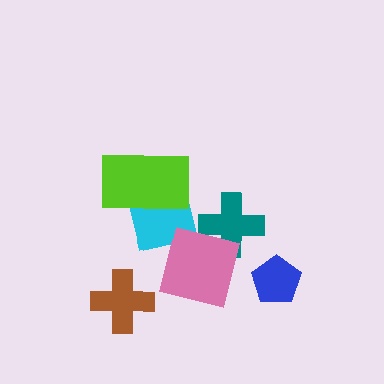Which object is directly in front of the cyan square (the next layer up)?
The pink square is directly in front of the cyan square.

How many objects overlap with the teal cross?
1 object overlaps with the teal cross.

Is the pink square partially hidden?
No, no other shape covers it.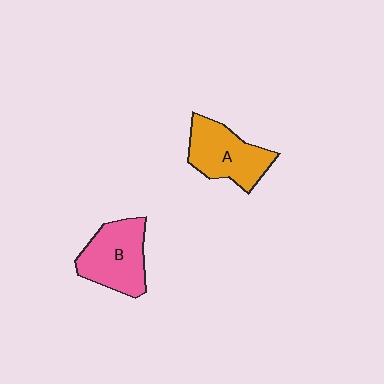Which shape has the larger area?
Shape B (pink).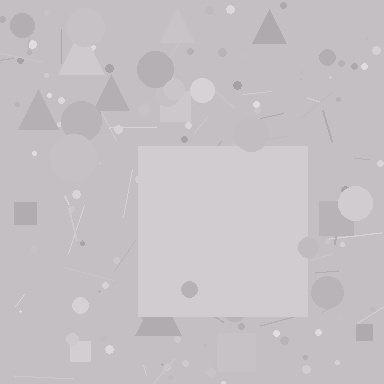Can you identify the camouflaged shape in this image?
The camouflaged shape is a square.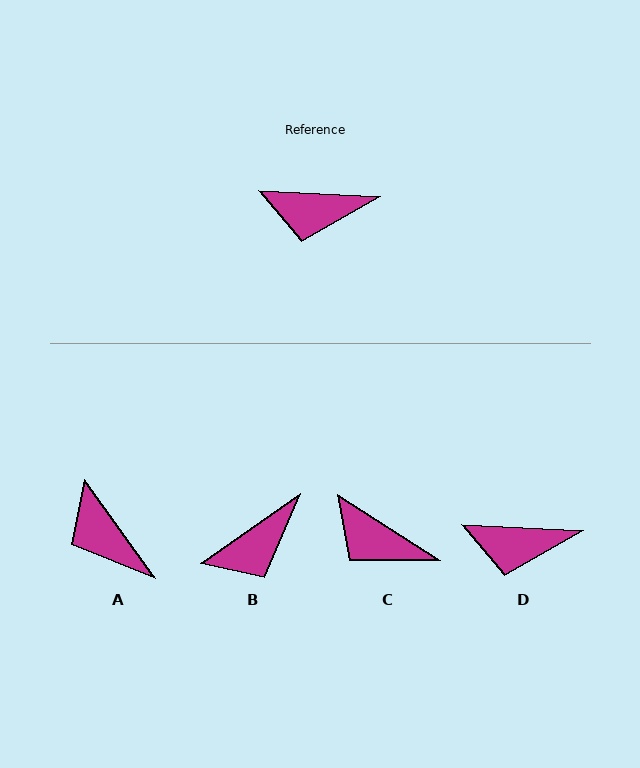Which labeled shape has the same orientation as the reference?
D.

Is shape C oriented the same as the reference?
No, it is off by about 30 degrees.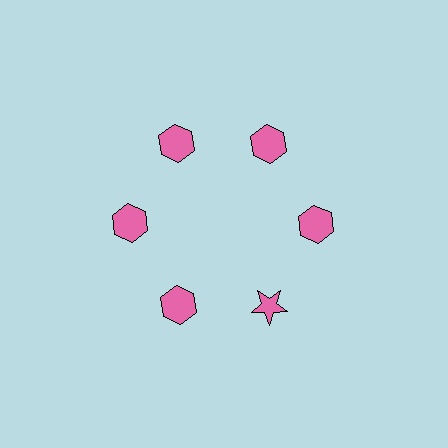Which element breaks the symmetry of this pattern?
The pink star at roughly the 5 o'clock position breaks the symmetry. All other shapes are pink hexagons.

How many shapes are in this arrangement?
There are 6 shapes arranged in a ring pattern.